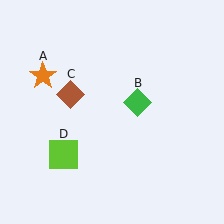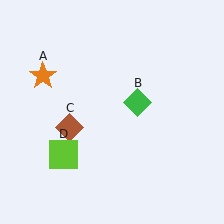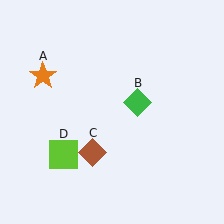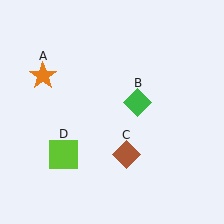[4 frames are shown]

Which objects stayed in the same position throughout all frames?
Orange star (object A) and green diamond (object B) and lime square (object D) remained stationary.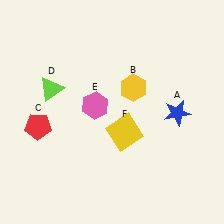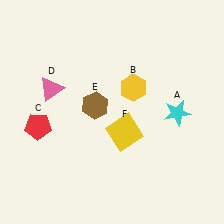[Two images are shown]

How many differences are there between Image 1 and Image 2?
There are 3 differences between the two images.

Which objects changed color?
A changed from blue to cyan. D changed from lime to pink. E changed from pink to brown.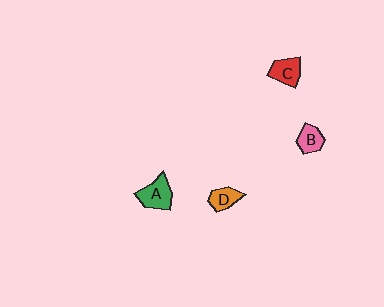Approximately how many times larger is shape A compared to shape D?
Approximately 1.5 times.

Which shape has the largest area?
Shape A (green).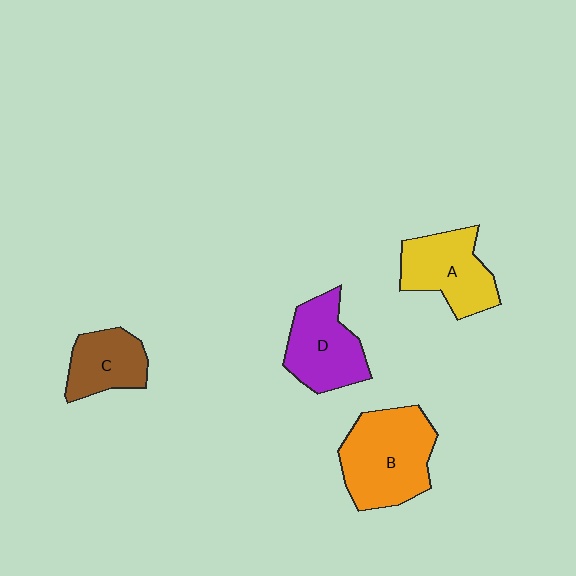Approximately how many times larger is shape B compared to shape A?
Approximately 1.3 times.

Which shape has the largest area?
Shape B (orange).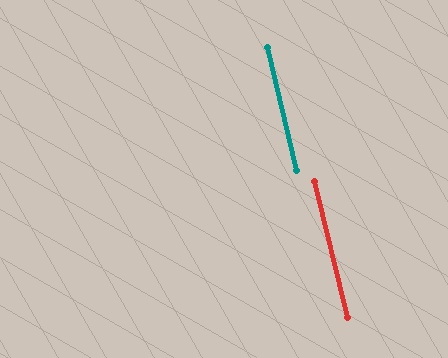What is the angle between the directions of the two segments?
Approximately 1 degree.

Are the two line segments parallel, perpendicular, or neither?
Parallel — their directions differ by only 0.5°.